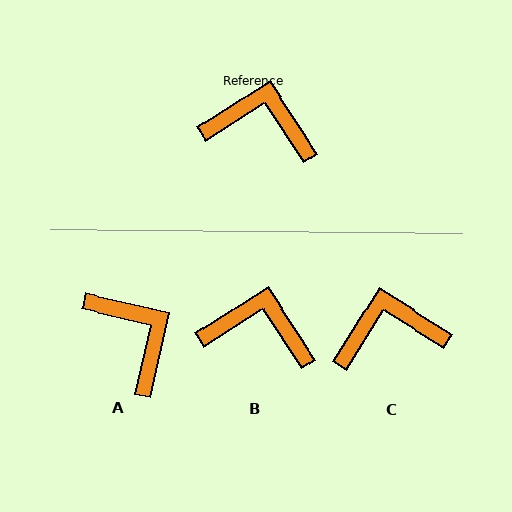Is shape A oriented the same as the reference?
No, it is off by about 46 degrees.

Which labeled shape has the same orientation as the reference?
B.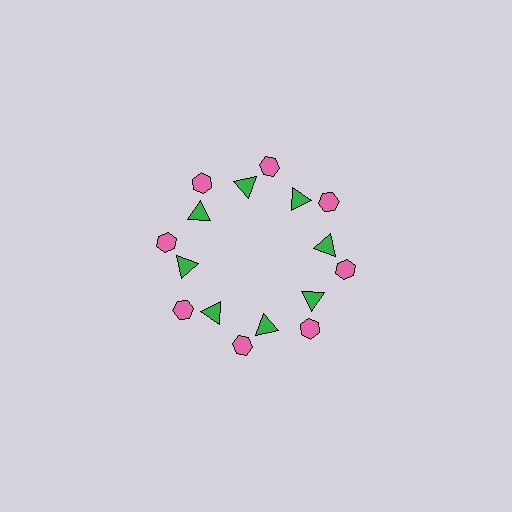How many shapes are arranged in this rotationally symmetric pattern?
There are 16 shapes, arranged in 8 groups of 2.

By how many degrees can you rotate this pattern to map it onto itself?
The pattern maps onto itself every 45 degrees of rotation.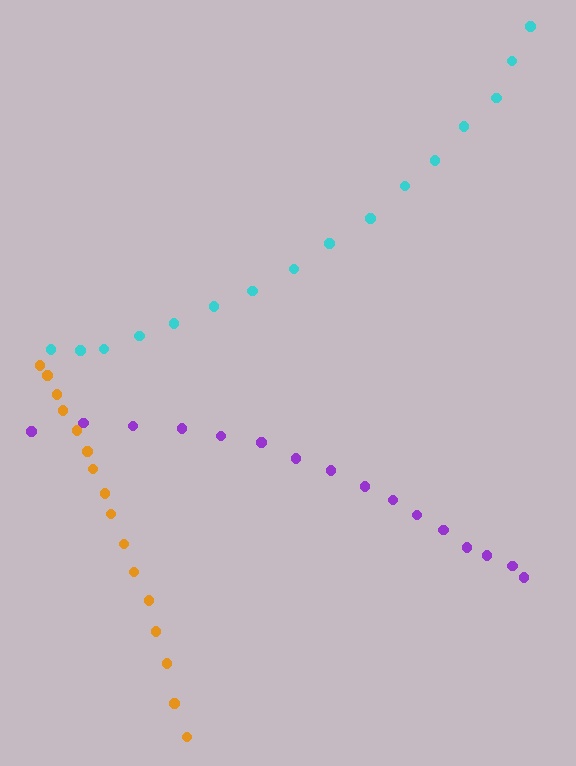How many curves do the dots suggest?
There are 3 distinct paths.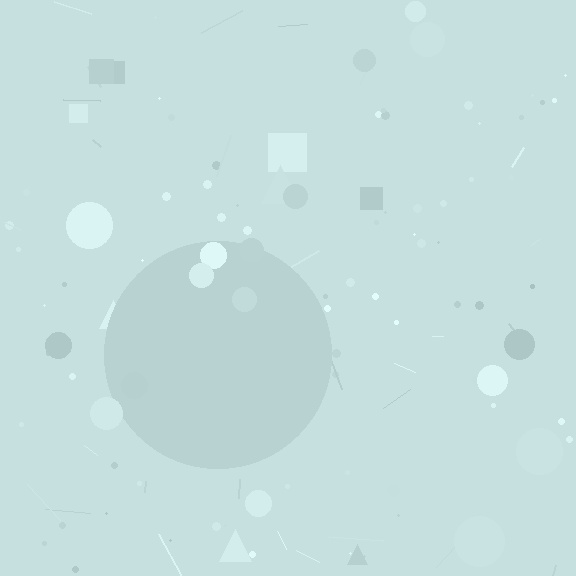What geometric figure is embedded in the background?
A circle is embedded in the background.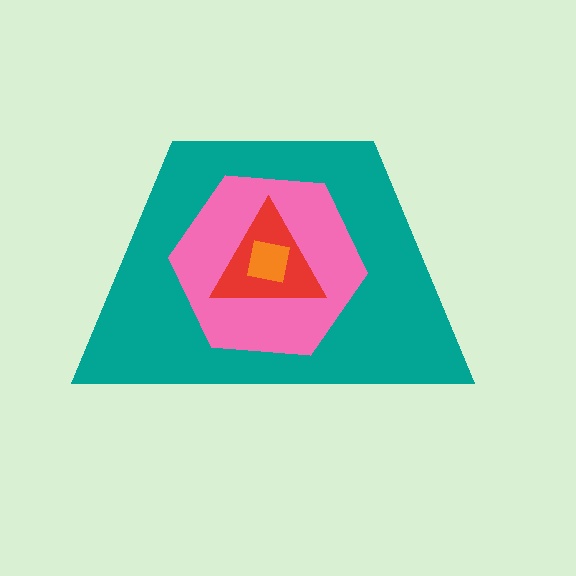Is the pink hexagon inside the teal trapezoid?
Yes.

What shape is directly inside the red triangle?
The orange square.